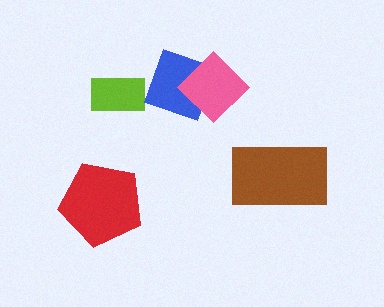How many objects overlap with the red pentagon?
0 objects overlap with the red pentagon.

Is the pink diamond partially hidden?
No, no other shape covers it.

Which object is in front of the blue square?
The pink diamond is in front of the blue square.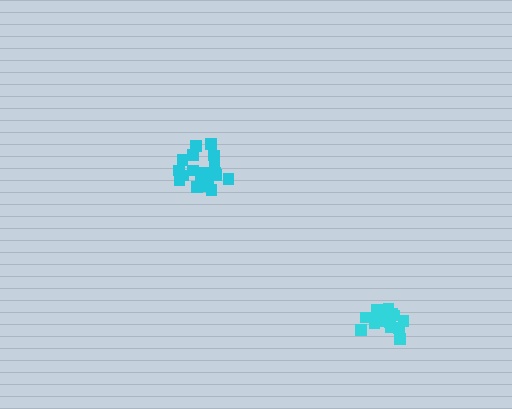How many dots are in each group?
Group 1: 16 dots, Group 2: 21 dots (37 total).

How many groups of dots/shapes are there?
There are 2 groups.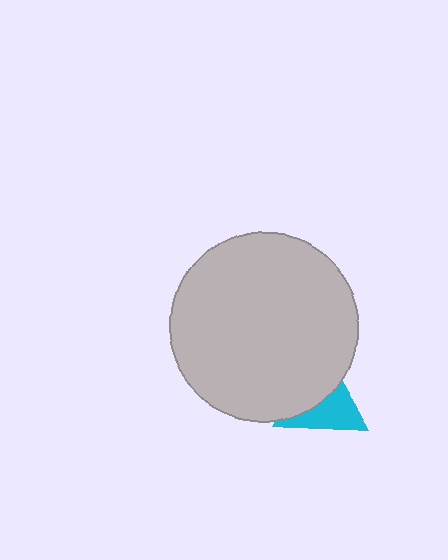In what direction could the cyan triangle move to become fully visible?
The cyan triangle could move toward the lower-right. That would shift it out from behind the light gray circle entirely.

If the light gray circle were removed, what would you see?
You would see the complete cyan triangle.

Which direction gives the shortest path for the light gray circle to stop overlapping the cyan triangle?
Moving toward the upper-left gives the shortest separation.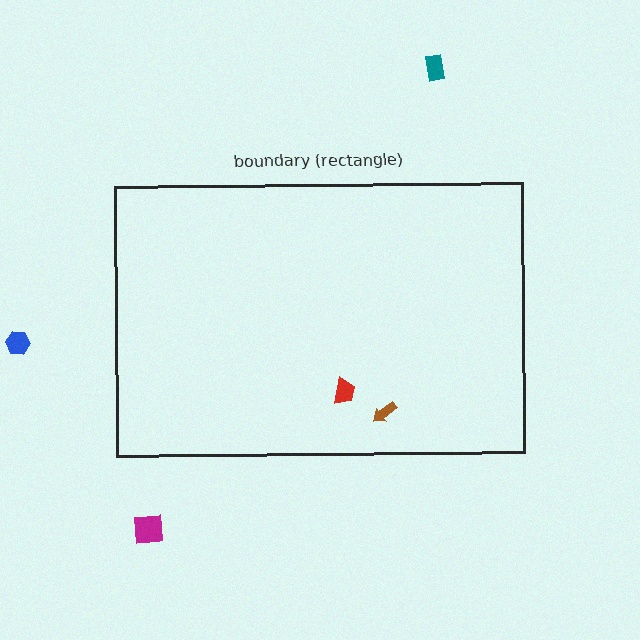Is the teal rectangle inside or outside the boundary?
Outside.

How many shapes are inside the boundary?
2 inside, 3 outside.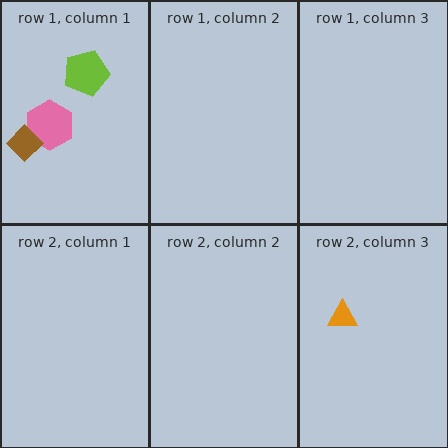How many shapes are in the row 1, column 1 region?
3.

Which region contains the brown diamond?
The row 1, column 1 region.